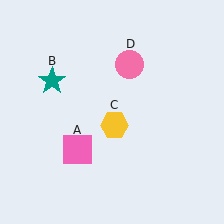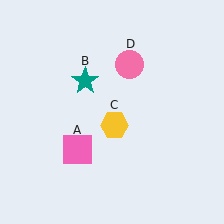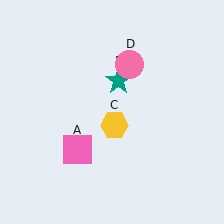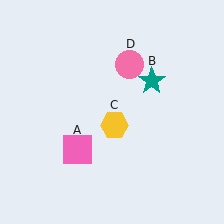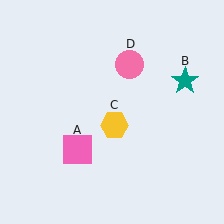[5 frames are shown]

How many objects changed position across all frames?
1 object changed position: teal star (object B).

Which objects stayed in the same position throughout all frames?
Pink square (object A) and yellow hexagon (object C) and pink circle (object D) remained stationary.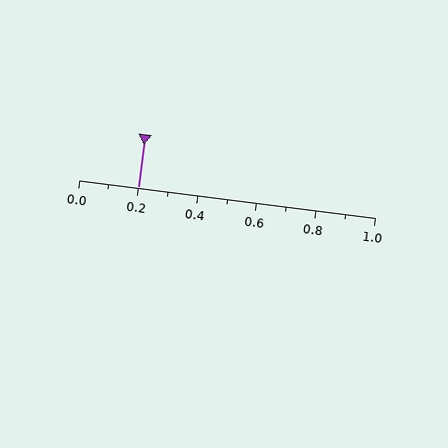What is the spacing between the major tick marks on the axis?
The major ticks are spaced 0.2 apart.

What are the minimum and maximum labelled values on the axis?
The axis runs from 0.0 to 1.0.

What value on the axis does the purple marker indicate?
The marker indicates approximately 0.2.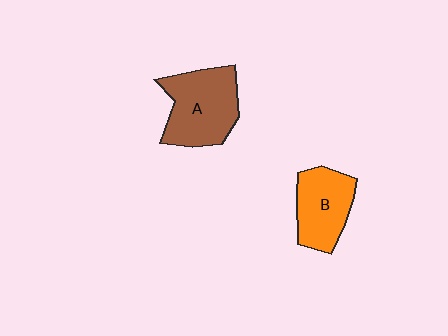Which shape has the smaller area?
Shape B (orange).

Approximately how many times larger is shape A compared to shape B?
Approximately 1.3 times.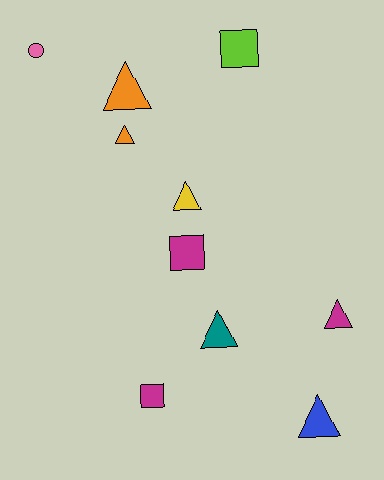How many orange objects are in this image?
There are 2 orange objects.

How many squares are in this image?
There are 3 squares.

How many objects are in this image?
There are 10 objects.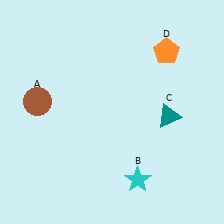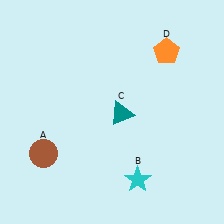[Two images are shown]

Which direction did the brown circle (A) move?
The brown circle (A) moved down.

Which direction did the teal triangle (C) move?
The teal triangle (C) moved left.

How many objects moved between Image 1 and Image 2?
2 objects moved between the two images.